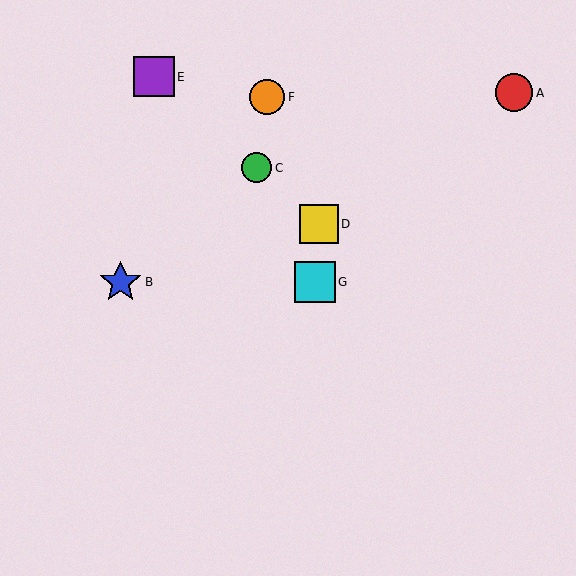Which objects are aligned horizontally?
Objects B, G are aligned horizontally.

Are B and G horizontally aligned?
Yes, both are at y≈282.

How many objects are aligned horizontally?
2 objects (B, G) are aligned horizontally.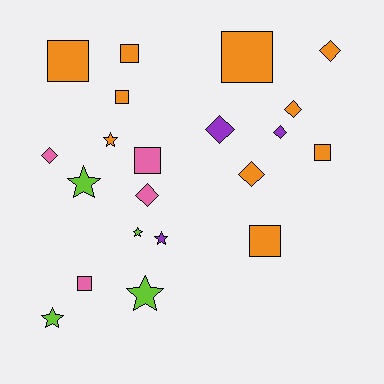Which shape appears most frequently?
Square, with 8 objects.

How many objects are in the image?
There are 21 objects.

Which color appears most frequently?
Orange, with 10 objects.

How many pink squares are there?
There are 2 pink squares.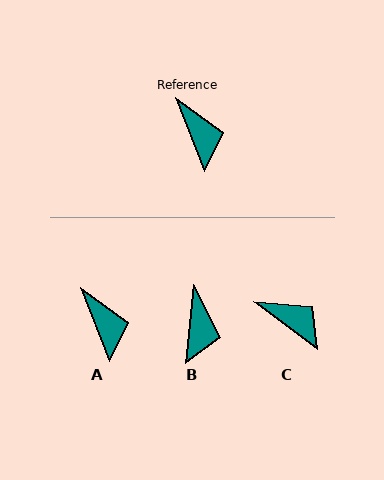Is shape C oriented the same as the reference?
No, it is off by about 32 degrees.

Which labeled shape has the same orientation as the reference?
A.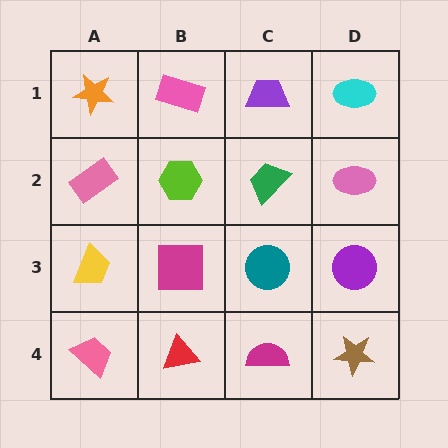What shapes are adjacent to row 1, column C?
A green trapezoid (row 2, column C), a pink rectangle (row 1, column B), a cyan ellipse (row 1, column D).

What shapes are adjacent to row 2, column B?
A pink rectangle (row 1, column B), a magenta square (row 3, column B), a pink rectangle (row 2, column A), a green trapezoid (row 2, column C).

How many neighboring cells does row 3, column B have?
4.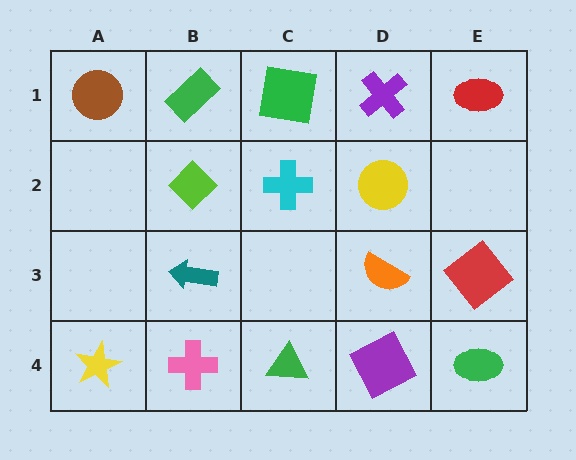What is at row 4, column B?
A pink cross.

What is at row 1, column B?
A green rectangle.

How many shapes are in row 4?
5 shapes.